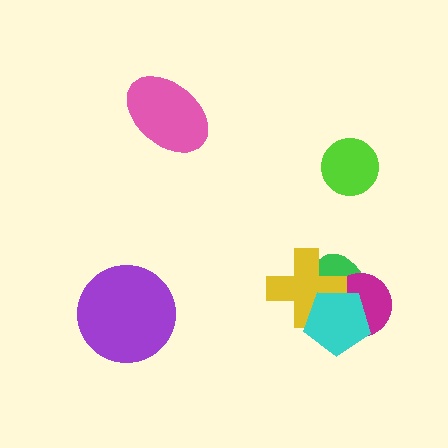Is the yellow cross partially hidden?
Yes, it is partially covered by another shape.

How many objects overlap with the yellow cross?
3 objects overlap with the yellow cross.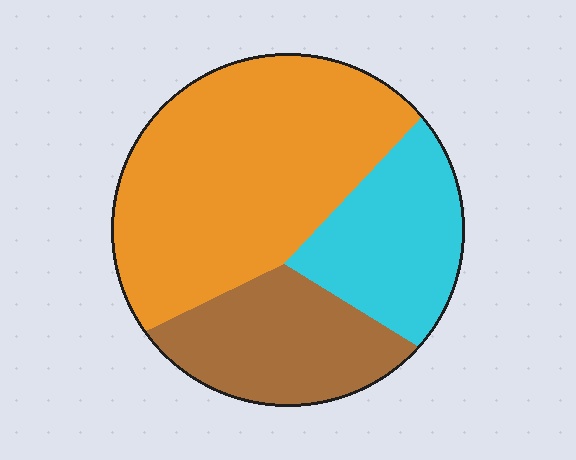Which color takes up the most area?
Orange, at roughly 55%.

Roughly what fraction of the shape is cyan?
Cyan takes up about one quarter (1/4) of the shape.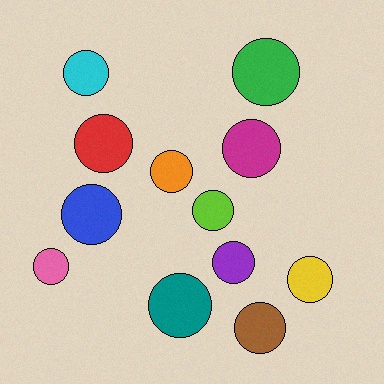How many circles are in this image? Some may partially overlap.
There are 12 circles.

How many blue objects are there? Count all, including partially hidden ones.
There is 1 blue object.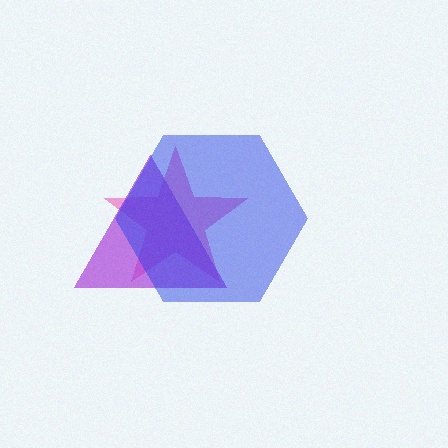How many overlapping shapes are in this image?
There are 3 overlapping shapes in the image.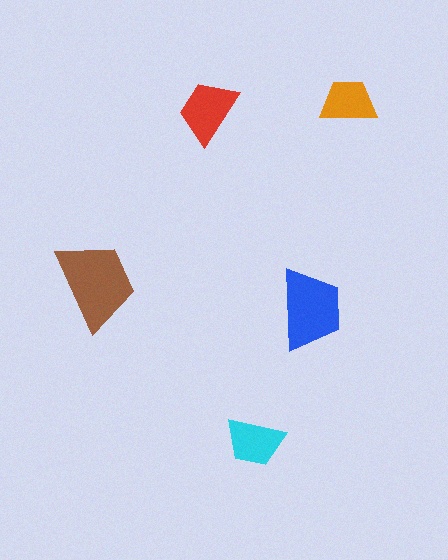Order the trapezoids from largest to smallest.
the brown one, the blue one, the red one, the cyan one, the orange one.